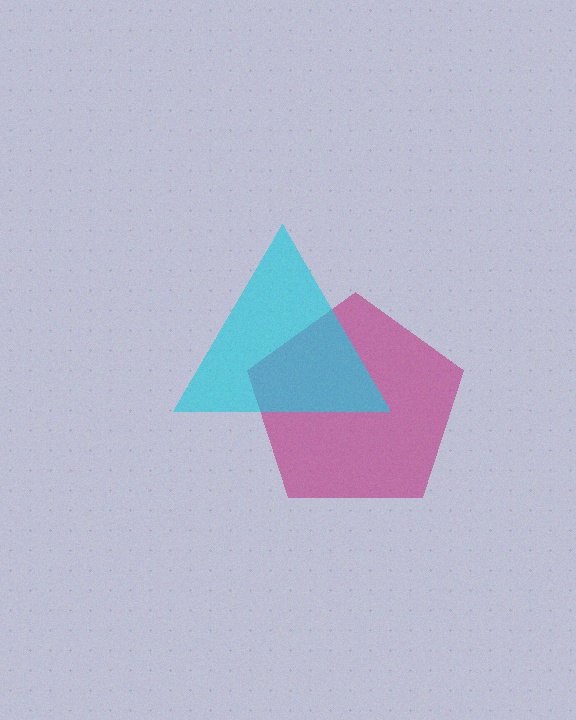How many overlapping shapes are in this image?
There are 2 overlapping shapes in the image.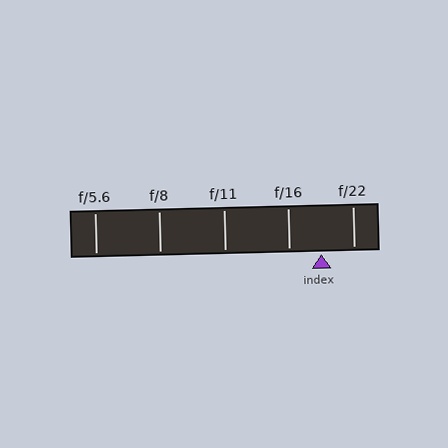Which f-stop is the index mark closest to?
The index mark is closest to f/16.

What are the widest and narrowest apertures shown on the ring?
The widest aperture shown is f/5.6 and the narrowest is f/22.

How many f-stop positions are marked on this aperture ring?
There are 5 f-stop positions marked.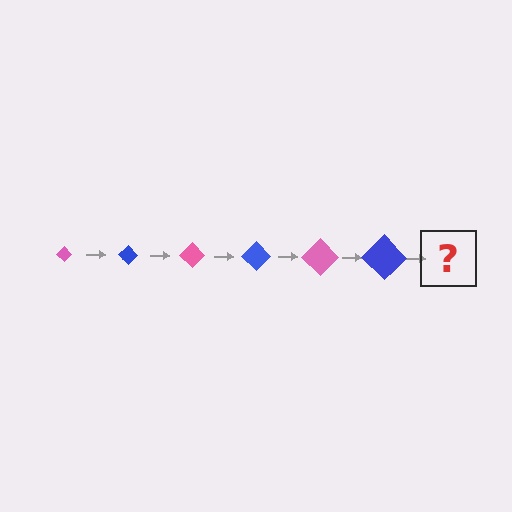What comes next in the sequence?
The next element should be a pink diamond, larger than the previous one.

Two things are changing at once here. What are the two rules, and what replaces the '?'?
The two rules are that the diamond grows larger each step and the color cycles through pink and blue. The '?' should be a pink diamond, larger than the previous one.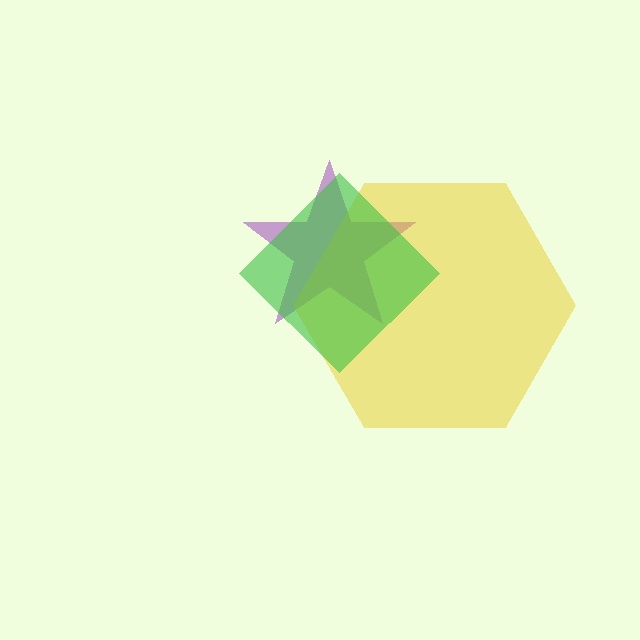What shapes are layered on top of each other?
The layered shapes are: a purple star, a yellow hexagon, a green diamond.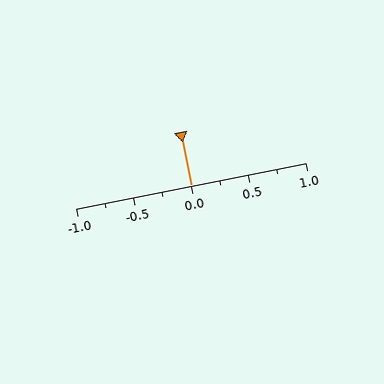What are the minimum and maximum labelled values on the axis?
The axis runs from -1.0 to 1.0.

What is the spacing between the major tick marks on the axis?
The major ticks are spaced 0.5 apart.